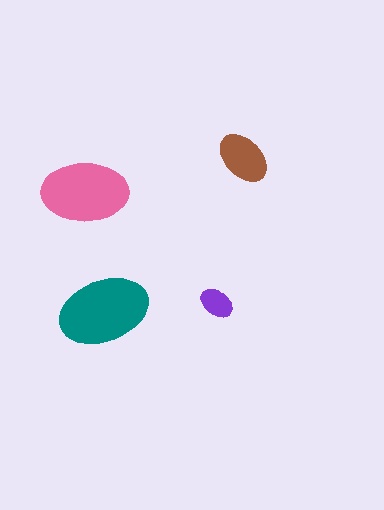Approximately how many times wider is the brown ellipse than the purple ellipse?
About 1.5 times wider.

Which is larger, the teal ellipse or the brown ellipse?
The teal one.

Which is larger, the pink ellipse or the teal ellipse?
The teal one.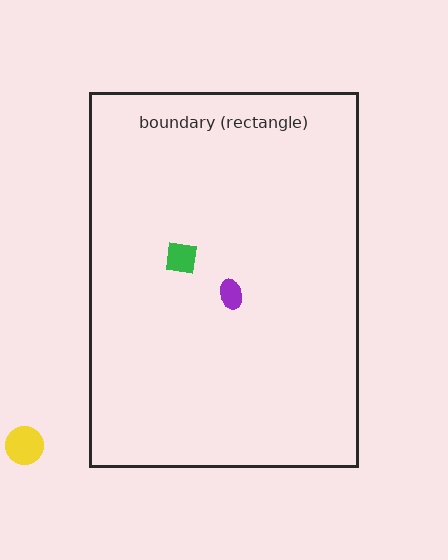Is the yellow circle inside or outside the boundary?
Outside.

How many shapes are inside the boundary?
2 inside, 1 outside.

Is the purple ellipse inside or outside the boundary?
Inside.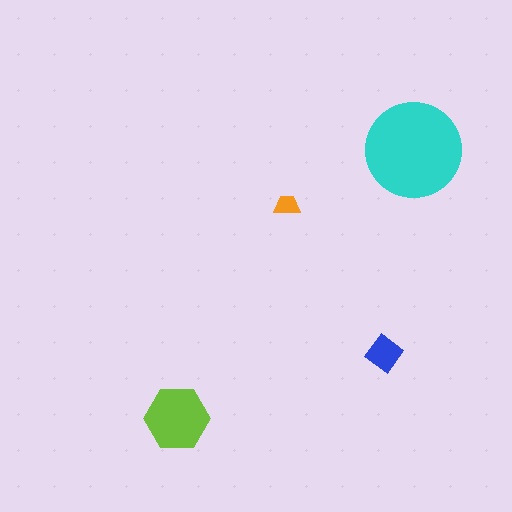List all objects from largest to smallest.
The cyan circle, the lime hexagon, the blue diamond, the orange trapezoid.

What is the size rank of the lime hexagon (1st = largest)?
2nd.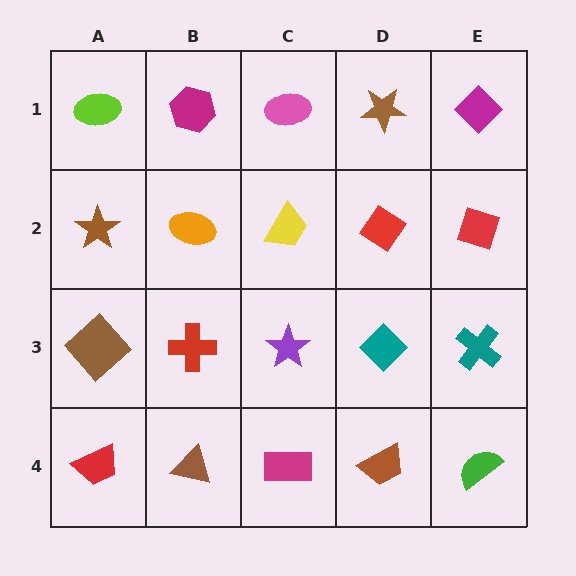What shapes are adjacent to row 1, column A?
A brown star (row 2, column A), a magenta hexagon (row 1, column B).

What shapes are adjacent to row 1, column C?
A yellow trapezoid (row 2, column C), a magenta hexagon (row 1, column B), a brown star (row 1, column D).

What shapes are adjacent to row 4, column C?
A purple star (row 3, column C), a brown triangle (row 4, column B), a brown trapezoid (row 4, column D).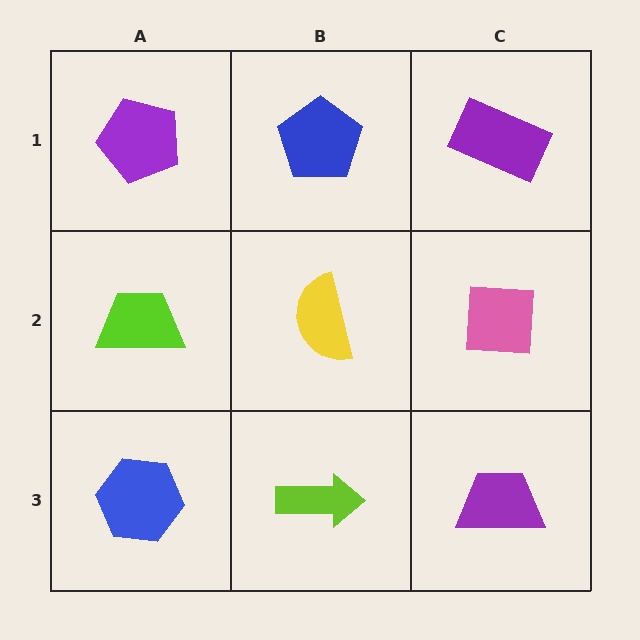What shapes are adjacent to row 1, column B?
A yellow semicircle (row 2, column B), a purple pentagon (row 1, column A), a purple rectangle (row 1, column C).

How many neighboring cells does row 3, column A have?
2.